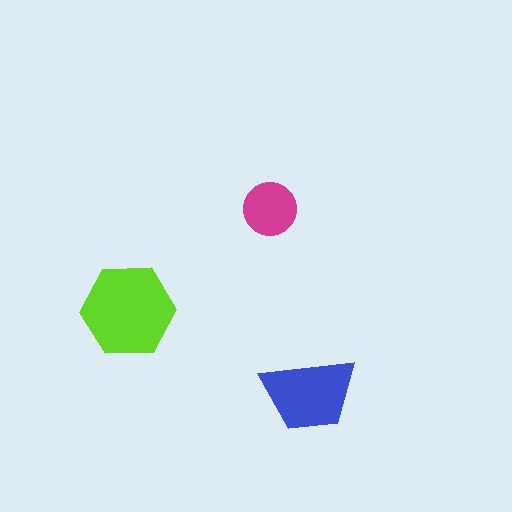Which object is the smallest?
The magenta circle.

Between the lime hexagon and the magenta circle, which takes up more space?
The lime hexagon.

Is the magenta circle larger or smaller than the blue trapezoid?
Smaller.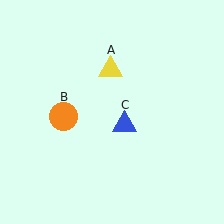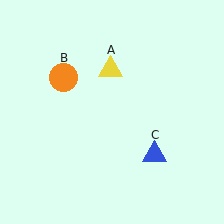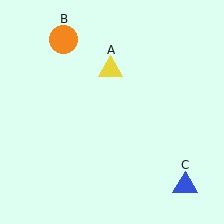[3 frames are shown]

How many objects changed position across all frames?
2 objects changed position: orange circle (object B), blue triangle (object C).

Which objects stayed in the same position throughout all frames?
Yellow triangle (object A) remained stationary.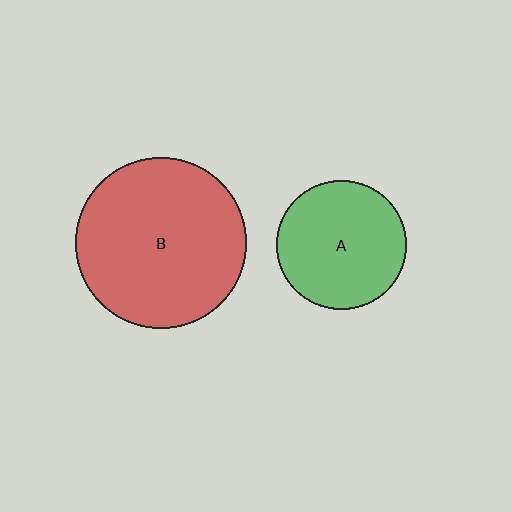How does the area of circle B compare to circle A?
Approximately 1.7 times.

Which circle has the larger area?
Circle B (red).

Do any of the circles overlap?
No, none of the circles overlap.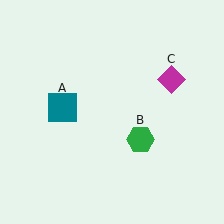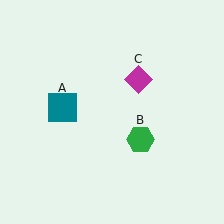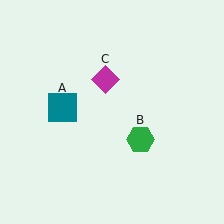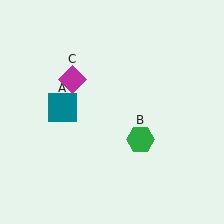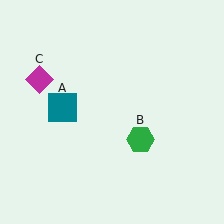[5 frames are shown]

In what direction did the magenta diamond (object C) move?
The magenta diamond (object C) moved left.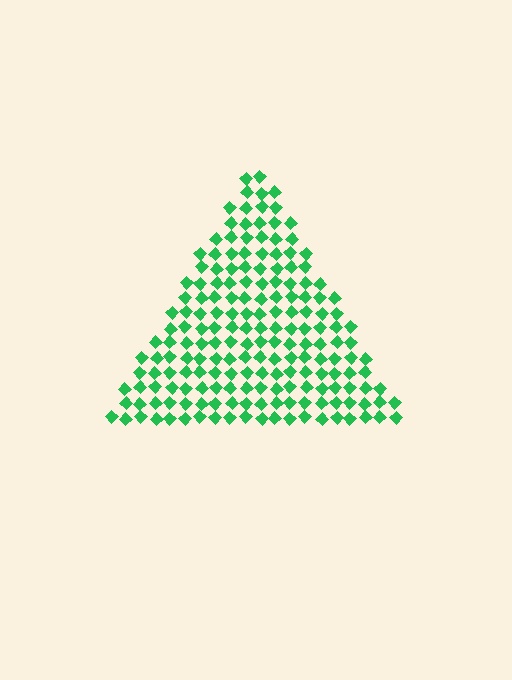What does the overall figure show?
The overall figure shows a triangle.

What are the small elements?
The small elements are diamonds.